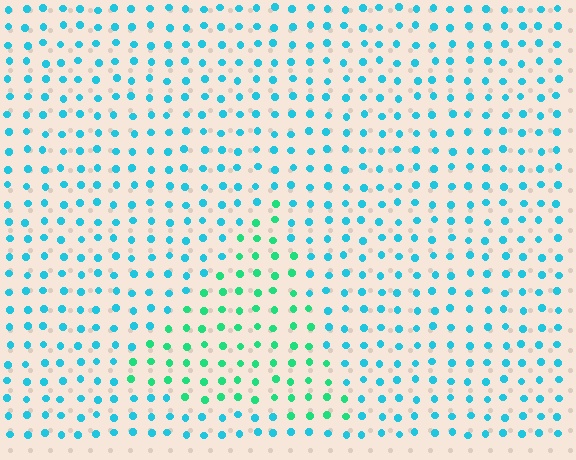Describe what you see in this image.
The image is filled with small cyan elements in a uniform arrangement. A triangle-shaped region is visible where the elements are tinted to a slightly different hue, forming a subtle color boundary.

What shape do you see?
I see a triangle.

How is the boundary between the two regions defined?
The boundary is defined purely by a slight shift in hue (about 39 degrees). Spacing, size, and orientation are identical on both sides.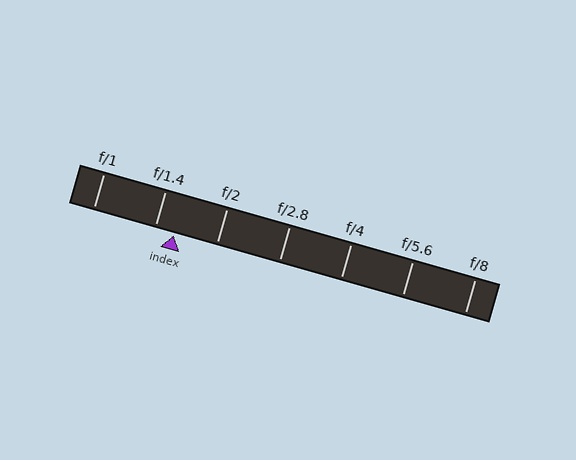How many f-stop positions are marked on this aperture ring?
There are 7 f-stop positions marked.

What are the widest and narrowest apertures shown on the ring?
The widest aperture shown is f/1 and the narrowest is f/8.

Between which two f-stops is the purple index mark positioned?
The index mark is between f/1.4 and f/2.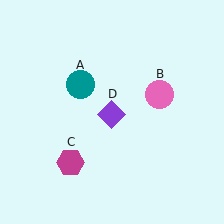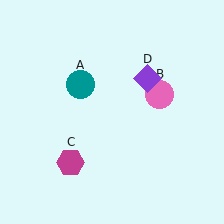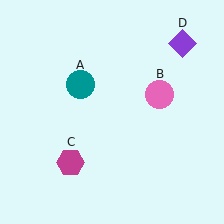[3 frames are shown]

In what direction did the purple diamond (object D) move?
The purple diamond (object D) moved up and to the right.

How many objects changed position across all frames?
1 object changed position: purple diamond (object D).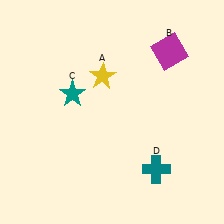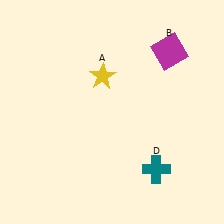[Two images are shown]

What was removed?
The teal star (C) was removed in Image 2.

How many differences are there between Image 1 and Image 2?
There is 1 difference between the two images.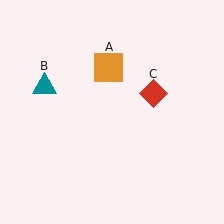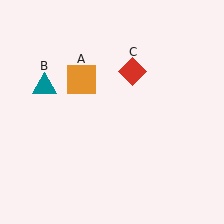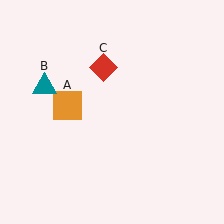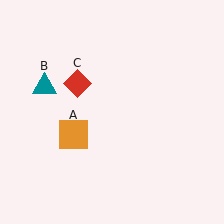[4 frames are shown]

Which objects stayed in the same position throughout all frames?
Teal triangle (object B) remained stationary.